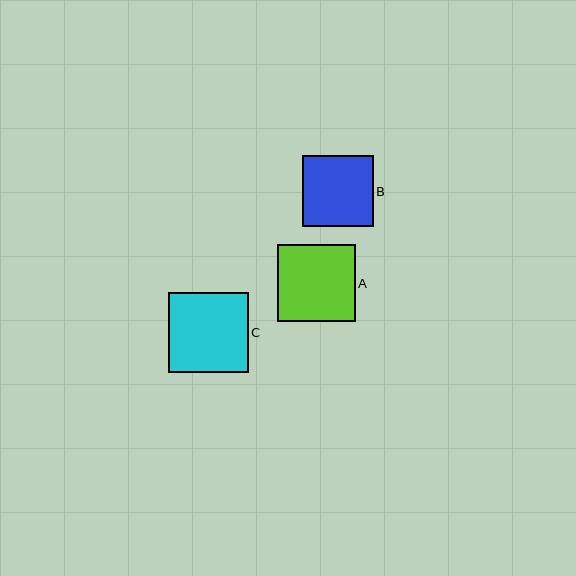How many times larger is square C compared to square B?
Square C is approximately 1.1 times the size of square B.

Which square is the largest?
Square C is the largest with a size of approximately 80 pixels.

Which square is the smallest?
Square B is the smallest with a size of approximately 71 pixels.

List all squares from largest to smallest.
From largest to smallest: C, A, B.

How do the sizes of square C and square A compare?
Square C and square A are approximately the same size.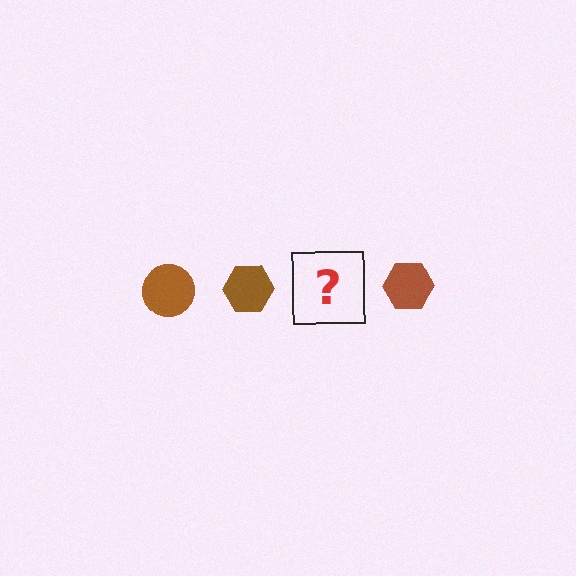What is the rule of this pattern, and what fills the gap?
The rule is that the pattern cycles through circle, hexagon shapes in brown. The gap should be filled with a brown circle.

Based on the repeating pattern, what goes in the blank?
The blank should be a brown circle.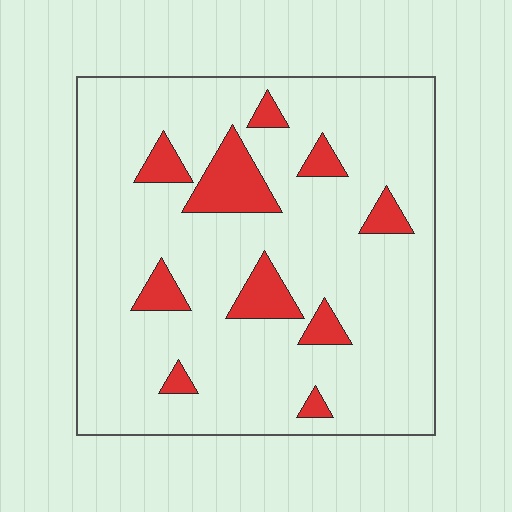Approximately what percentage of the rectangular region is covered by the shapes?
Approximately 15%.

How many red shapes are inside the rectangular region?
10.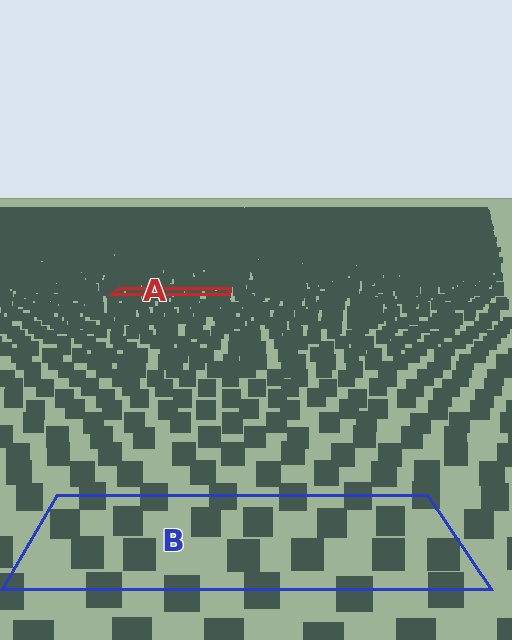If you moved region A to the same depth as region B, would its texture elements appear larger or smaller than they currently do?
They would appear larger. At a closer depth, the same texture elements are projected at a bigger on-screen size.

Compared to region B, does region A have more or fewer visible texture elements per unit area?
Region A has more texture elements per unit area — they are packed more densely because it is farther away.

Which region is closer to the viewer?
Region B is closer. The texture elements there are larger and more spread out.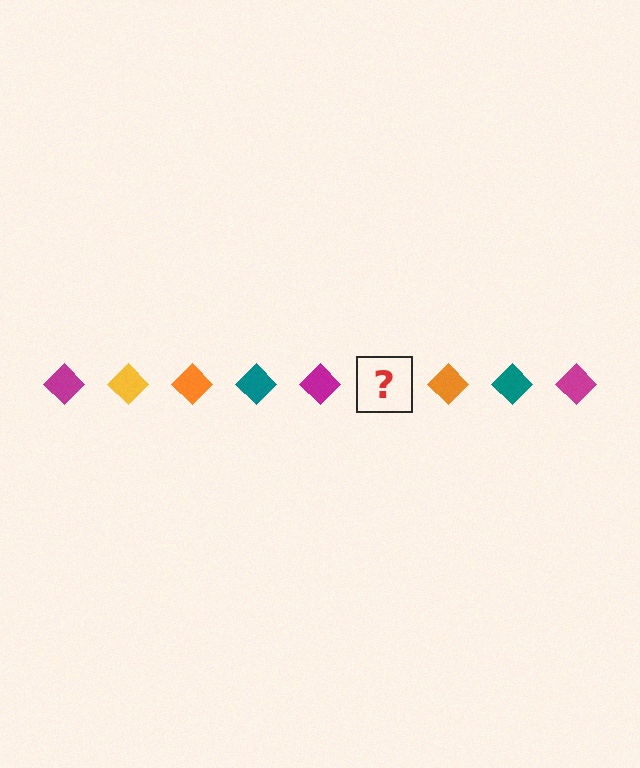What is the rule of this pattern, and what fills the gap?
The rule is that the pattern cycles through magenta, yellow, orange, teal diamonds. The gap should be filled with a yellow diamond.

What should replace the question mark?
The question mark should be replaced with a yellow diamond.